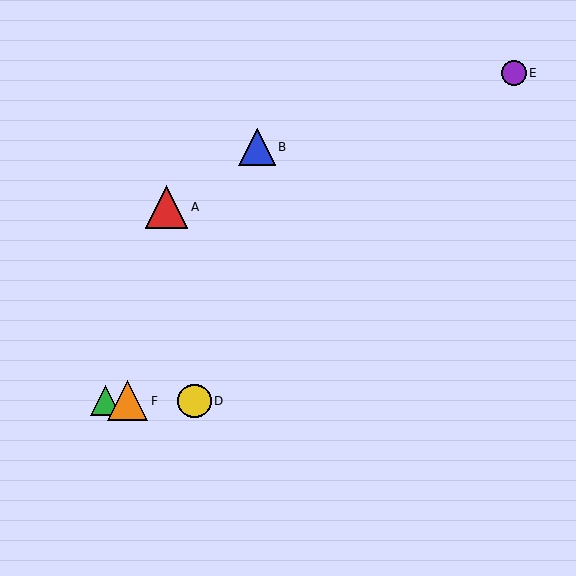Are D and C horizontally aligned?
Yes, both are at y≈401.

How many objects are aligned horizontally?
3 objects (C, D, F) are aligned horizontally.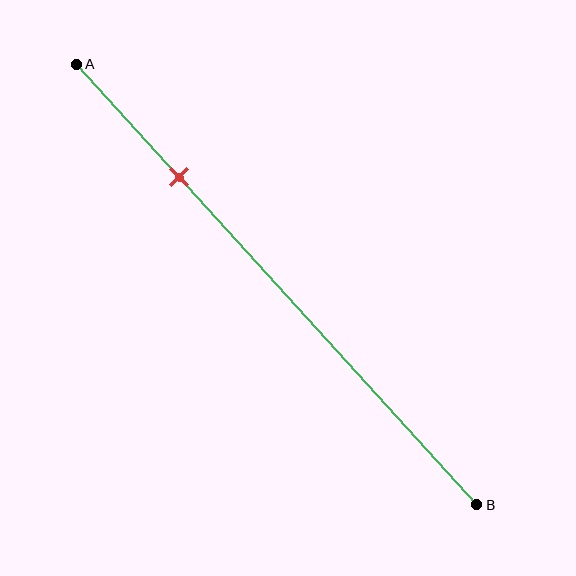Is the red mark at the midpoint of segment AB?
No, the mark is at about 25% from A, not at the 50% midpoint.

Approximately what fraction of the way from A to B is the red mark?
The red mark is approximately 25% of the way from A to B.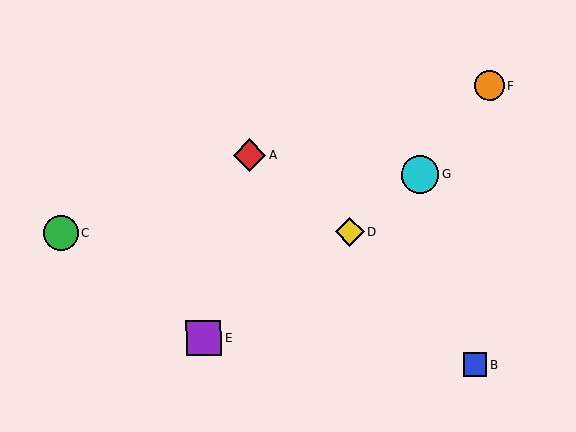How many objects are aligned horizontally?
2 objects (C, D) are aligned horizontally.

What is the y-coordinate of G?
Object G is at y≈175.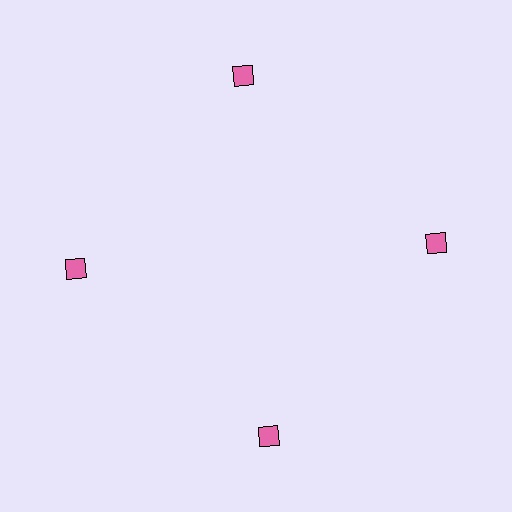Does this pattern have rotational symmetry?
Yes, this pattern has 4-fold rotational symmetry. It looks the same after rotating 90 degrees around the center.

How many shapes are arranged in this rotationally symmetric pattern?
There are 4 shapes, arranged in 4 groups of 1.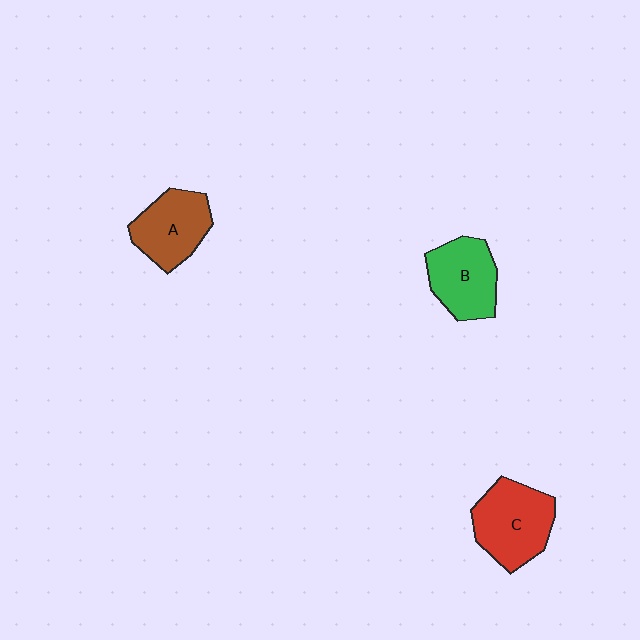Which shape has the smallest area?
Shape A (brown).